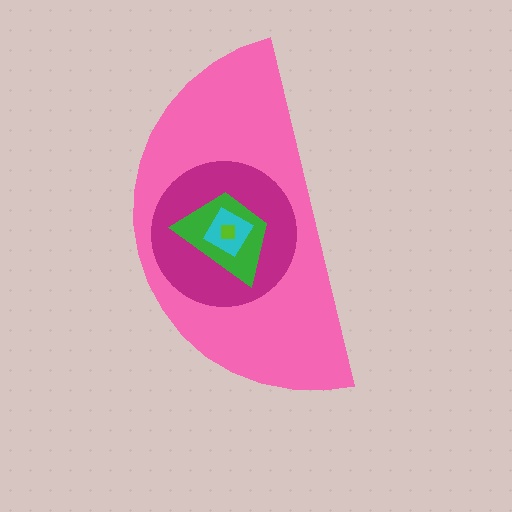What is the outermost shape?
The pink semicircle.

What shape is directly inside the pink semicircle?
The magenta circle.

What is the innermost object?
The lime square.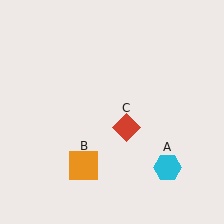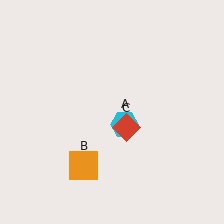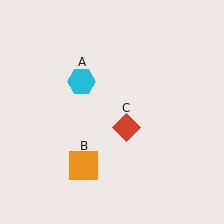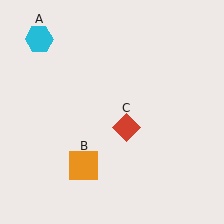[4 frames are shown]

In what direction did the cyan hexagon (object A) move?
The cyan hexagon (object A) moved up and to the left.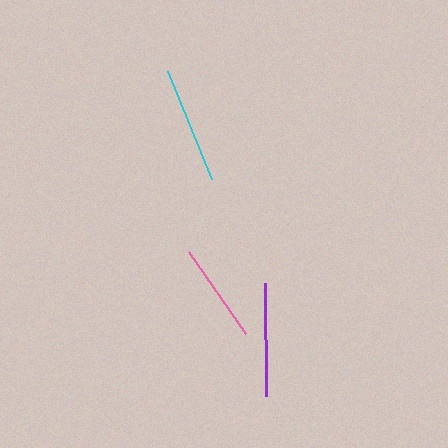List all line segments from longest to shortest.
From longest to shortest: cyan, purple, pink.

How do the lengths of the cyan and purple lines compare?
The cyan and purple lines are approximately the same length.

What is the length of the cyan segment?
The cyan segment is approximately 117 pixels long.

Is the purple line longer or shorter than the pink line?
The purple line is longer than the pink line.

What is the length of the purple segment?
The purple segment is approximately 113 pixels long.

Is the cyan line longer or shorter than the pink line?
The cyan line is longer than the pink line.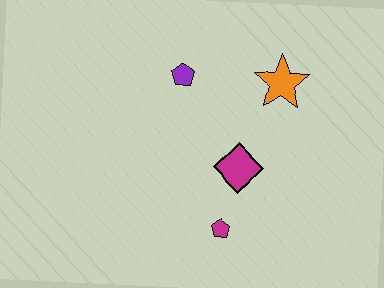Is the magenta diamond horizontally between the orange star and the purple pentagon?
Yes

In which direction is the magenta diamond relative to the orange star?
The magenta diamond is below the orange star.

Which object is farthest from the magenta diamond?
The purple pentagon is farthest from the magenta diamond.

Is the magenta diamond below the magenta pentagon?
No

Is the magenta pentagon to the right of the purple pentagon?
Yes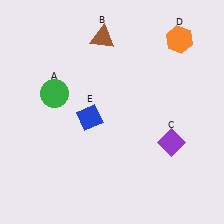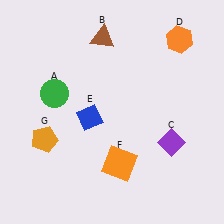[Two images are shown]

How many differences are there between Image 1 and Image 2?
There are 2 differences between the two images.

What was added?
An orange square (F), an orange pentagon (G) were added in Image 2.